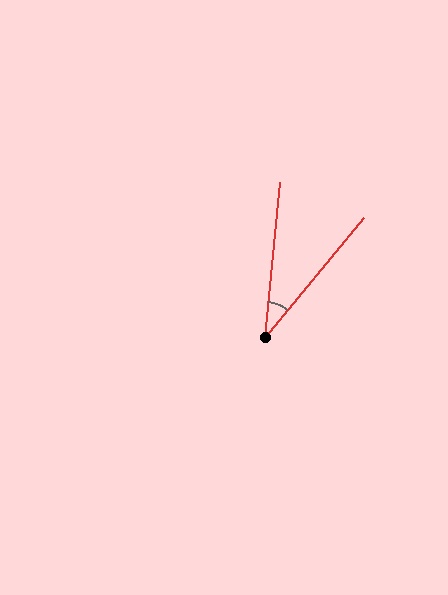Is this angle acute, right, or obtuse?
It is acute.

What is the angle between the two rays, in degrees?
Approximately 34 degrees.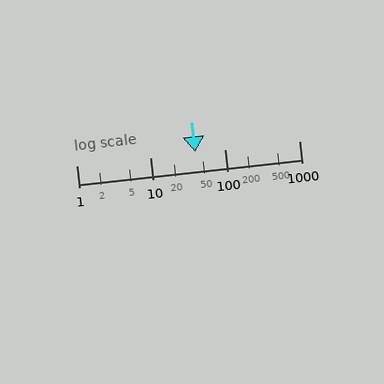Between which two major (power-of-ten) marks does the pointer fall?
The pointer is between 10 and 100.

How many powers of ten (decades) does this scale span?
The scale spans 3 decades, from 1 to 1000.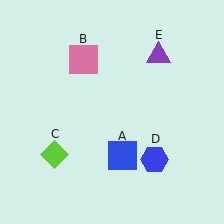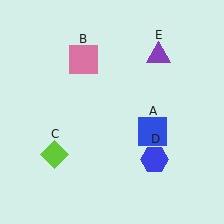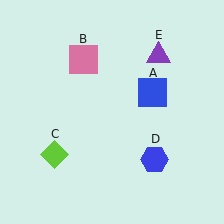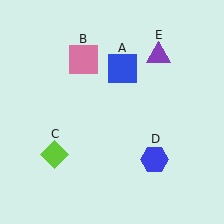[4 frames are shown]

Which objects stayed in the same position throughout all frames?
Pink square (object B) and lime diamond (object C) and blue hexagon (object D) and purple triangle (object E) remained stationary.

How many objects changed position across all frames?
1 object changed position: blue square (object A).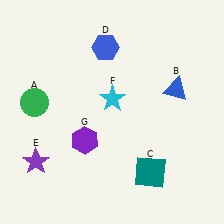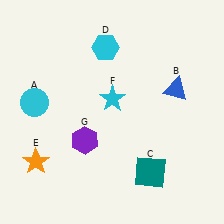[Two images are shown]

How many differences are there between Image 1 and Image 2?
There are 3 differences between the two images.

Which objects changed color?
A changed from green to cyan. D changed from blue to cyan. E changed from purple to orange.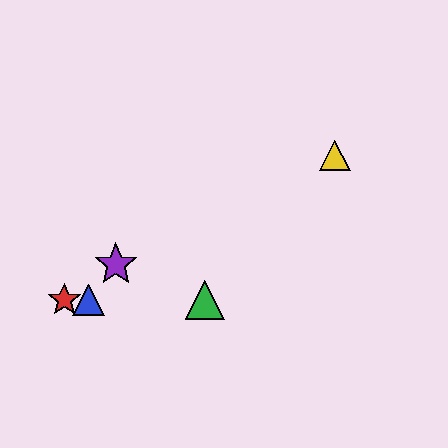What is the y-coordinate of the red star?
The red star is at y≈300.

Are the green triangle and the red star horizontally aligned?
Yes, both are at y≈300.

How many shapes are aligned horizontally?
3 shapes (the red star, the blue triangle, the green triangle) are aligned horizontally.